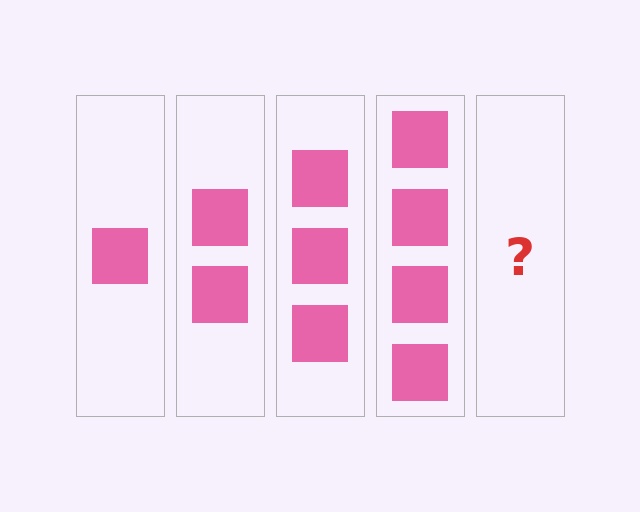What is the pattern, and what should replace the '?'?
The pattern is that each step adds one more square. The '?' should be 5 squares.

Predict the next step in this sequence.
The next step is 5 squares.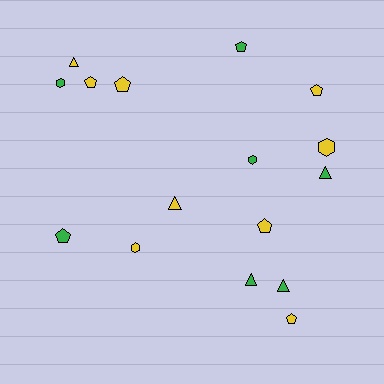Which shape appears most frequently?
Pentagon, with 7 objects.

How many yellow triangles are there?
There are 2 yellow triangles.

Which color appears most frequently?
Yellow, with 9 objects.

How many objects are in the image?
There are 16 objects.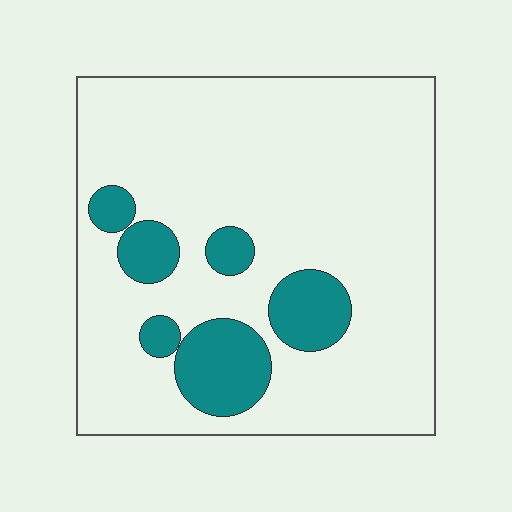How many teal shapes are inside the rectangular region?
6.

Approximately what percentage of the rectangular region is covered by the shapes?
Approximately 15%.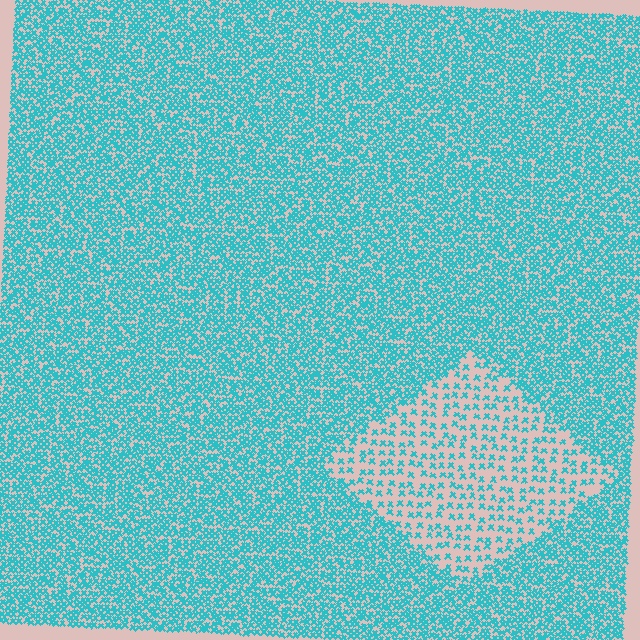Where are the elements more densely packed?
The elements are more densely packed outside the diamond boundary.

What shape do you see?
I see a diamond.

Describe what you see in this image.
The image contains small cyan elements arranged at two different densities. A diamond-shaped region is visible where the elements are less densely packed than the surrounding area.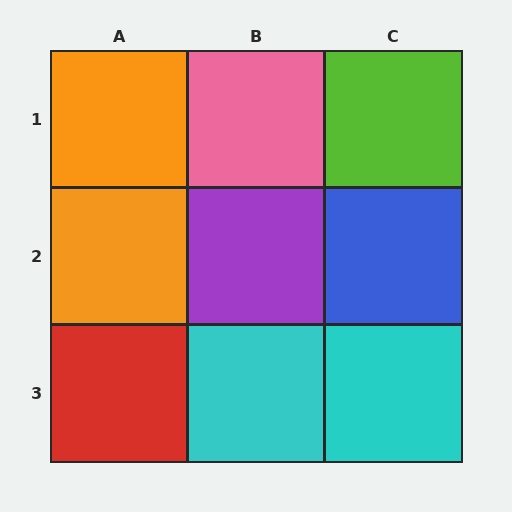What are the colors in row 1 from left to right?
Orange, pink, lime.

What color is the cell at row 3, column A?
Red.